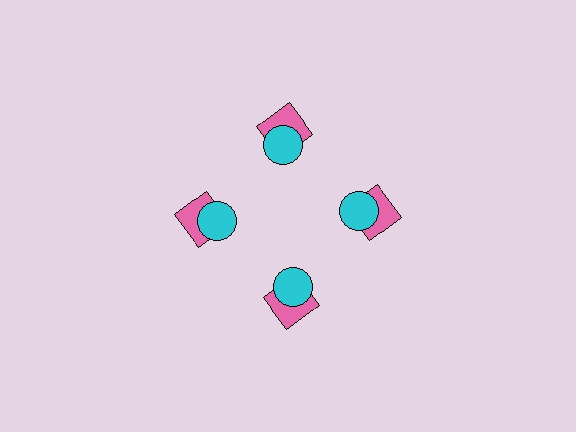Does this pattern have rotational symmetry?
Yes, this pattern has 4-fold rotational symmetry. It looks the same after rotating 90 degrees around the center.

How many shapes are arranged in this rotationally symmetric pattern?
There are 8 shapes, arranged in 4 groups of 2.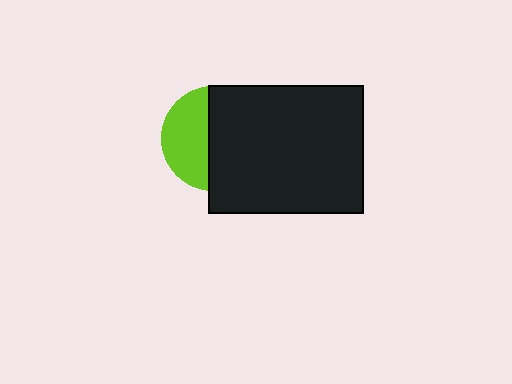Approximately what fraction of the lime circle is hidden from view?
Roughly 57% of the lime circle is hidden behind the black rectangle.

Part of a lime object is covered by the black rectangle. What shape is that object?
It is a circle.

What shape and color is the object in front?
The object in front is a black rectangle.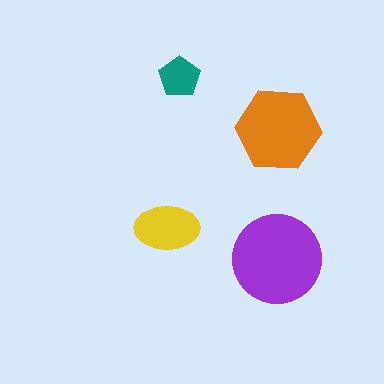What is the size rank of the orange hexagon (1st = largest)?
2nd.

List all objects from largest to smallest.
The purple circle, the orange hexagon, the yellow ellipse, the teal pentagon.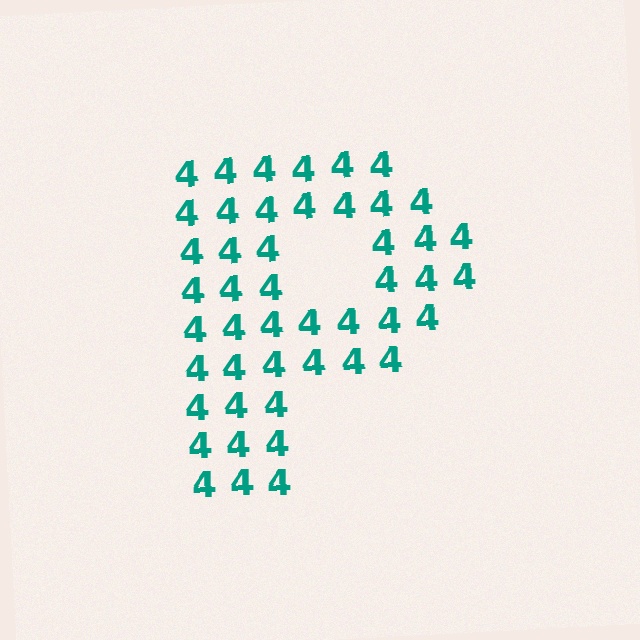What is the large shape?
The large shape is the letter P.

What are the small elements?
The small elements are digit 4's.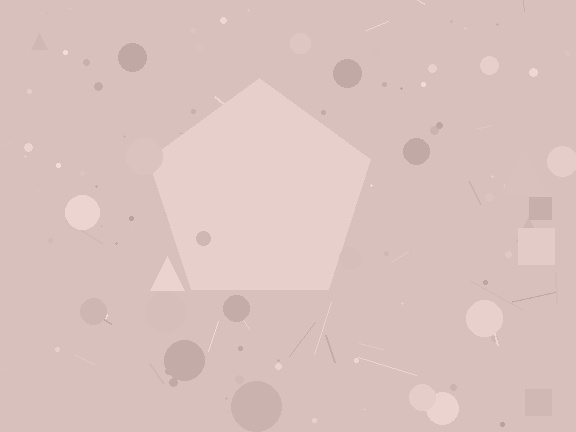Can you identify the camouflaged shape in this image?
The camouflaged shape is a pentagon.